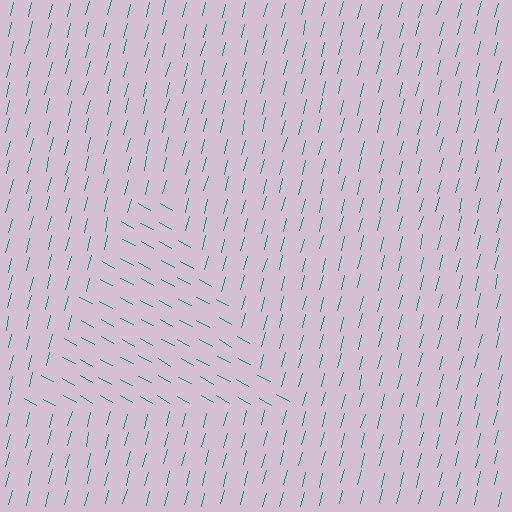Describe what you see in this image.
The image is filled with small teal line segments. A triangle region in the image has lines oriented differently from the surrounding lines, creating a visible texture boundary.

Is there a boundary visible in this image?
Yes, there is a texture boundary formed by a change in line orientation.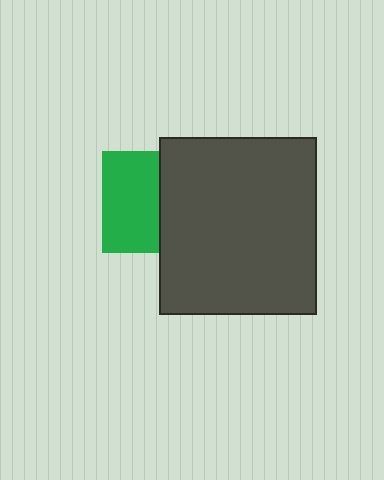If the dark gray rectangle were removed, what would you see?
You would see the complete green square.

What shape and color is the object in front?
The object in front is a dark gray rectangle.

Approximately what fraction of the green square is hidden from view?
Roughly 43% of the green square is hidden behind the dark gray rectangle.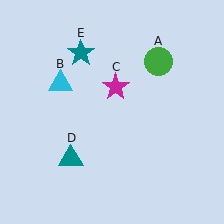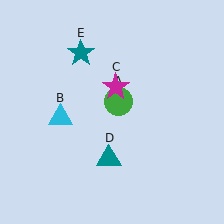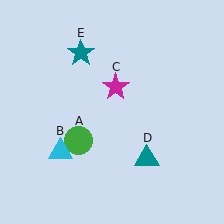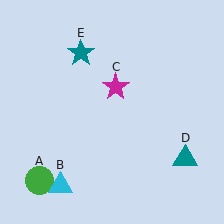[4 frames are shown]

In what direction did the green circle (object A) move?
The green circle (object A) moved down and to the left.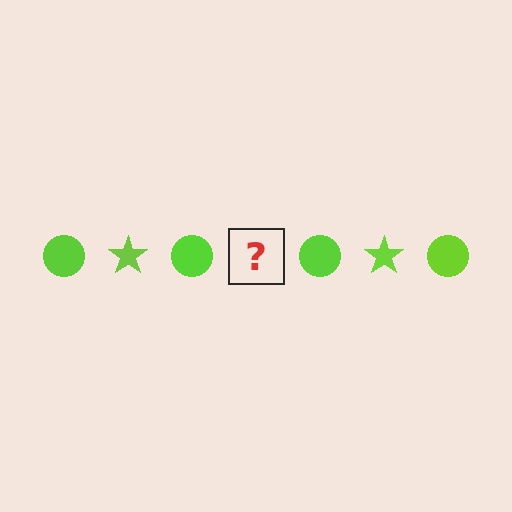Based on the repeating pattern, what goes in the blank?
The blank should be a lime star.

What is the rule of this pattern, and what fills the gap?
The rule is that the pattern cycles through circle, star shapes in lime. The gap should be filled with a lime star.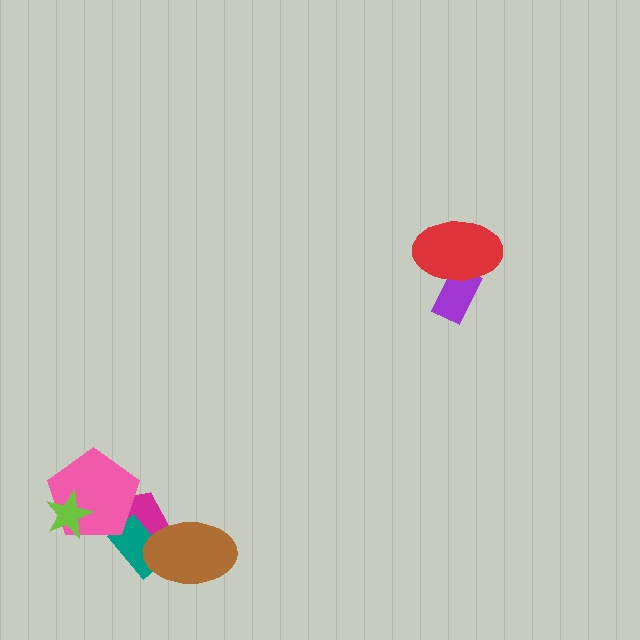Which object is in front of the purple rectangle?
The red ellipse is in front of the purple rectangle.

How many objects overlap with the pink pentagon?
2 objects overlap with the pink pentagon.